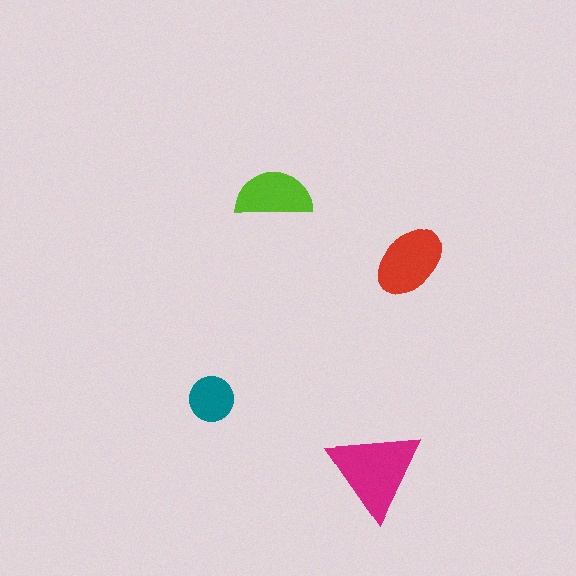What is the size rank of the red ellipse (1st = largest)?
2nd.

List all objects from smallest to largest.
The teal circle, the lime semicircle, the red ellipse, the magenta triangle.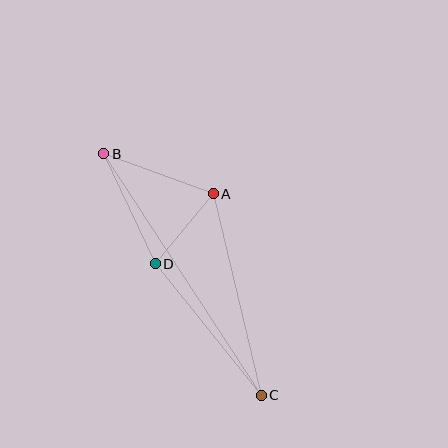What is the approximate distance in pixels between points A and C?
The distance between A and C is approximately 208 pixels.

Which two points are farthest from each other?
Points B and C are farthest from each other.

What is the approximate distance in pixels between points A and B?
The distance between A and B is approximately 117 pixels.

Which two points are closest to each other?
Points A and D are closest to each other.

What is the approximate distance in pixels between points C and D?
The distance between C and D is approximately 169 pixels.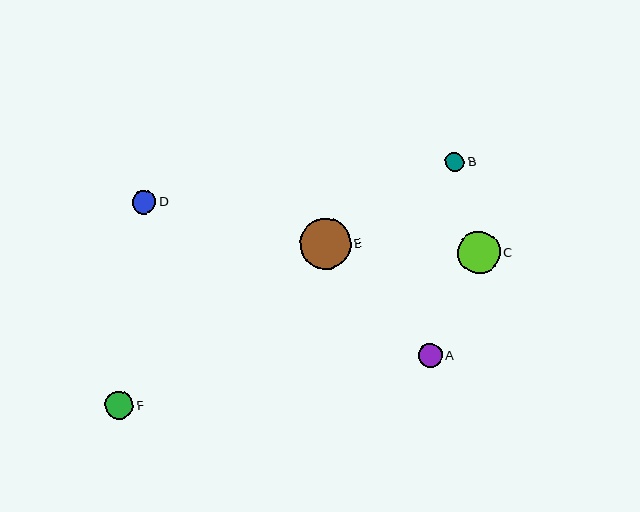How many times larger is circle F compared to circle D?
Circle F is approximately 1.2 times the size of circle D.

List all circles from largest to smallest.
From largest to smallest: E, C, F, A, D, B.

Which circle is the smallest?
Circle B is the smallest with a size of approximately 19 pixels.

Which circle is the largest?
Circle E is the largest with a size of approximately 50 pixels.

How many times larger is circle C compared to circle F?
Circle C is approximately 1.5 times the size of circle F.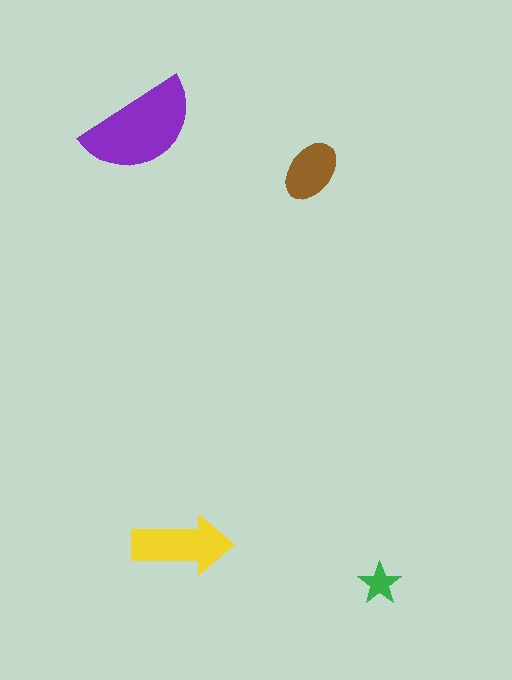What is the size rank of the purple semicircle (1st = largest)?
1st.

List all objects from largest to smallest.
The purple semicircle, the yellow arrow, the brown ellipse, the green star.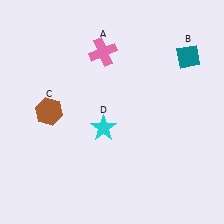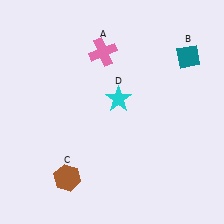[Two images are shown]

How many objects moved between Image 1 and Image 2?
2 objects moved between the two images.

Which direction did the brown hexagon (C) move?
The brown hexagon (C) moved down.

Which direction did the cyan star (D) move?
The cyan star (D) moved up.